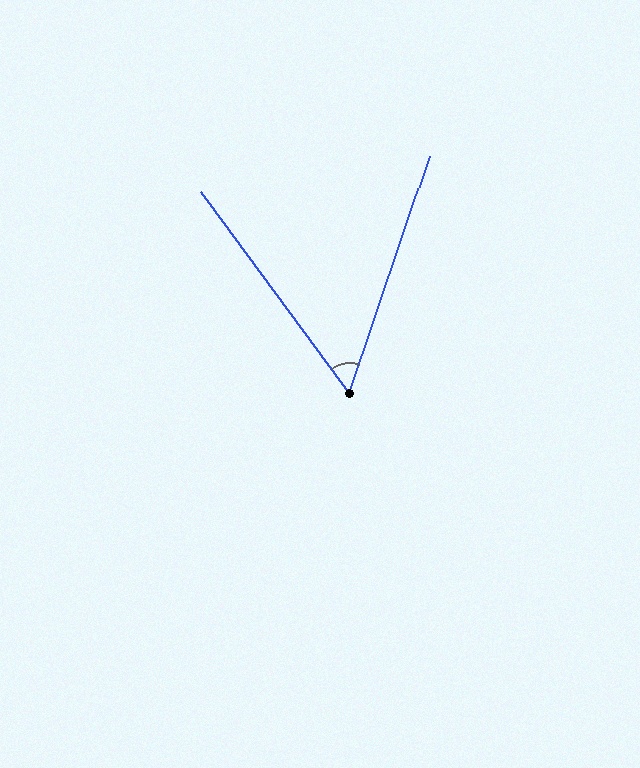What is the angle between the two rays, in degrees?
Approximately 55 degrees.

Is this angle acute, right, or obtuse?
It is acute.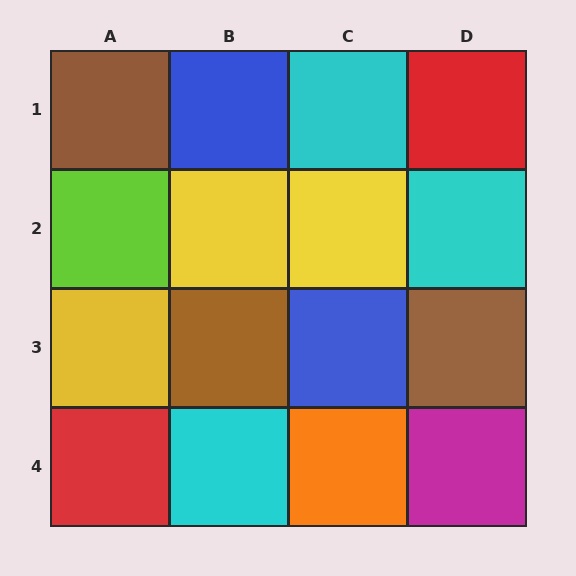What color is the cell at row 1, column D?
Red.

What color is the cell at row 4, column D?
Magenta.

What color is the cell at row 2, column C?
Yellow.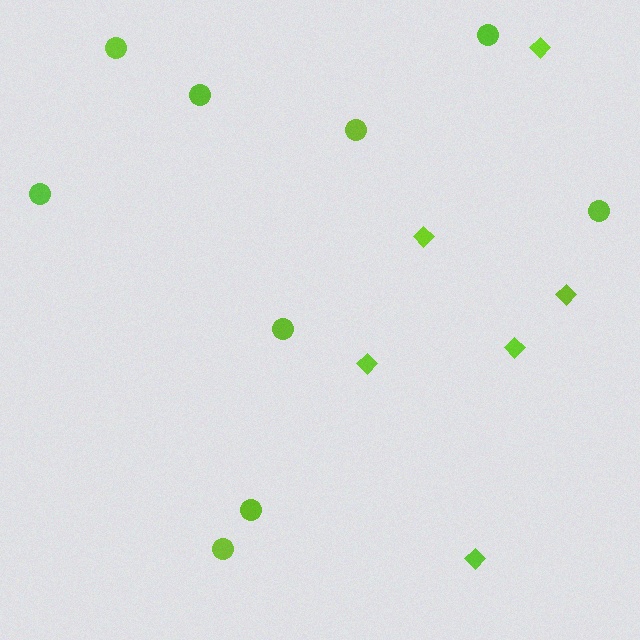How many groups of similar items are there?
There are 2 groups: one group of diamonds (6) and one group of circles (9).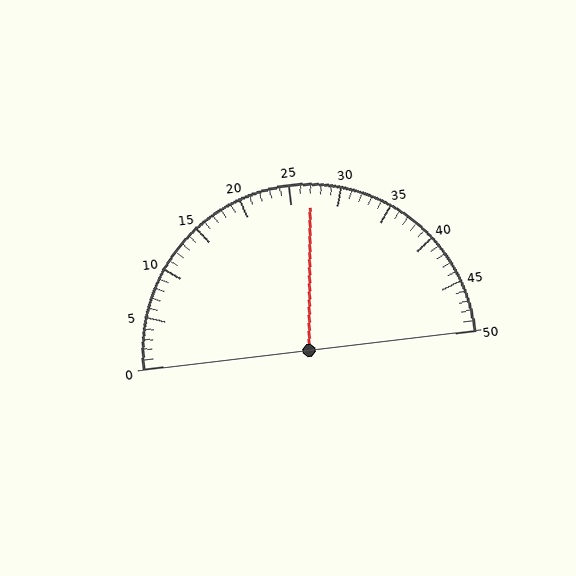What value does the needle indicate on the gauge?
The needle indicates approximately 27.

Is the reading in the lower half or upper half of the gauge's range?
The reading is in the upper half of the range (0 to 50).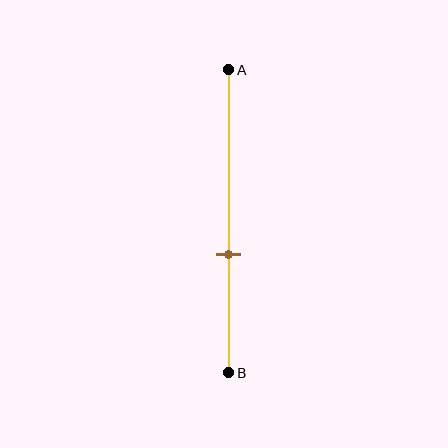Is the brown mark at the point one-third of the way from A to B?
No, the mark is at about 60% from A, not at the 33% one-third point.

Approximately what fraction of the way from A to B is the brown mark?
The brown mark is approximately 60% of the way from A to B.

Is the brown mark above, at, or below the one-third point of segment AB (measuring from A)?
The brown mark is below the one-third point of segment AB.